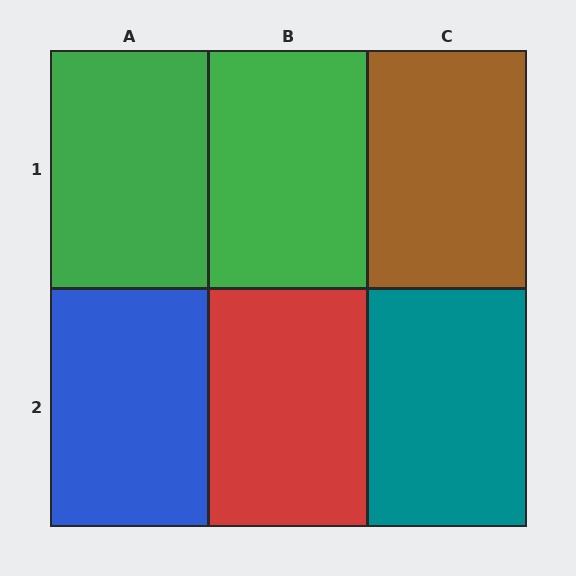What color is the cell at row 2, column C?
Teal.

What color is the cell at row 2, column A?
Blue.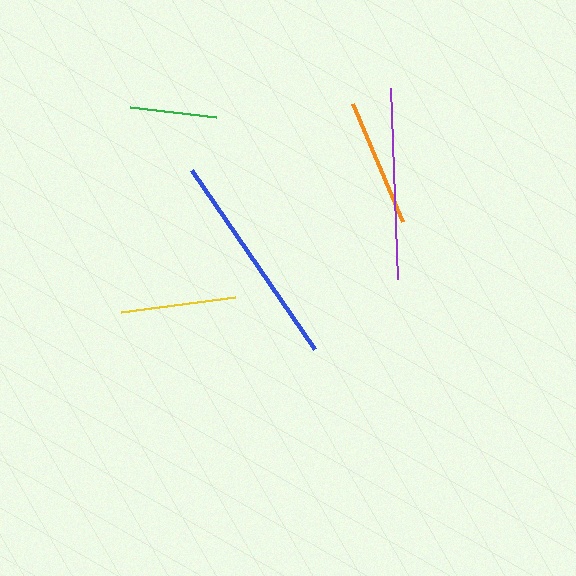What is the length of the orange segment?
The orange segment is approximately 128 pixels long.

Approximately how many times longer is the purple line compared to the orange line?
The purple line is approximately 1.5 times the length of the orange line.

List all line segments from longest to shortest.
From longest to shortest: blue, purple, orange, yellow, green.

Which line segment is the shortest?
The green line is the shortest at approximately 86 pixels.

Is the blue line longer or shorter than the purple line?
The blue line is longer than the purple line.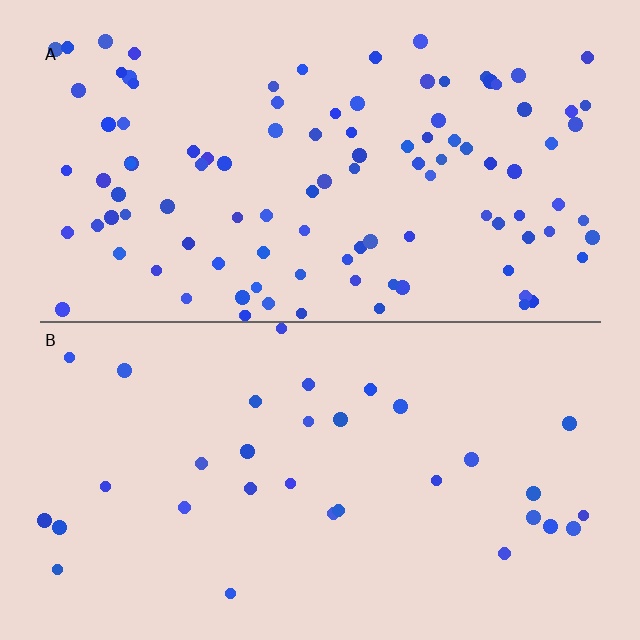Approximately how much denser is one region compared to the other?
Approximately 3.2× — region A over region B.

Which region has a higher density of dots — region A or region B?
A (the top).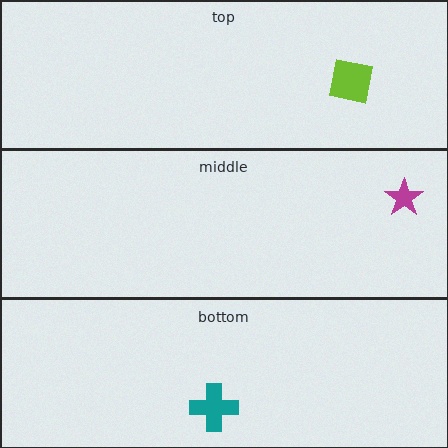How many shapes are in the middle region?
1.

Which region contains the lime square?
The top region.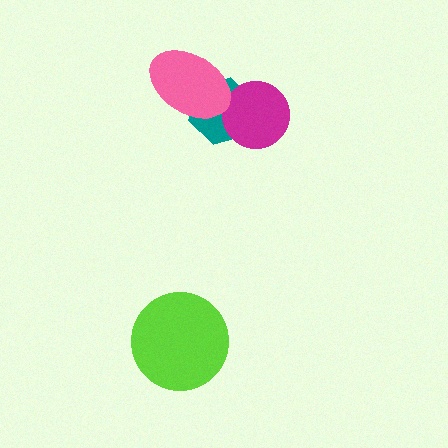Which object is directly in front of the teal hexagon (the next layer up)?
The magenta circle is directly in front of the teal hexagon.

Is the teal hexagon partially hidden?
Yes, it is partially covered by another shape.